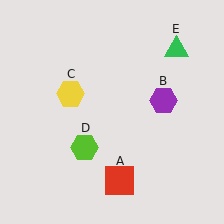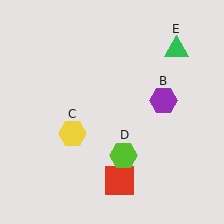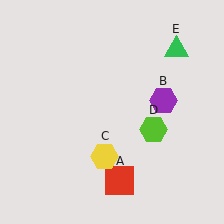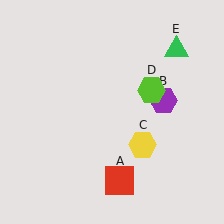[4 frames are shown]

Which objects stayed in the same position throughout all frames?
Red square (object A) and purple hexagon (object B) and green triangle (object E) remained stationary.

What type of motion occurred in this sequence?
The yellow hexagon (object C), lime hexagon (object D) rotated counterclockwise around the center of the scene.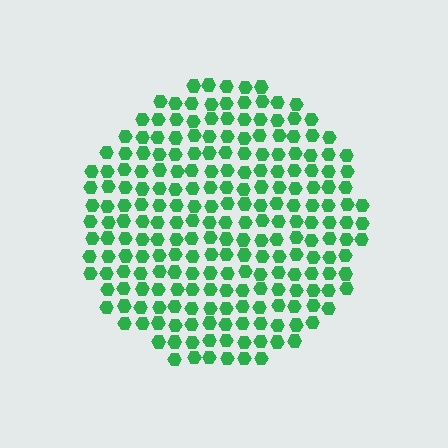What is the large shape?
The large shape is a circle.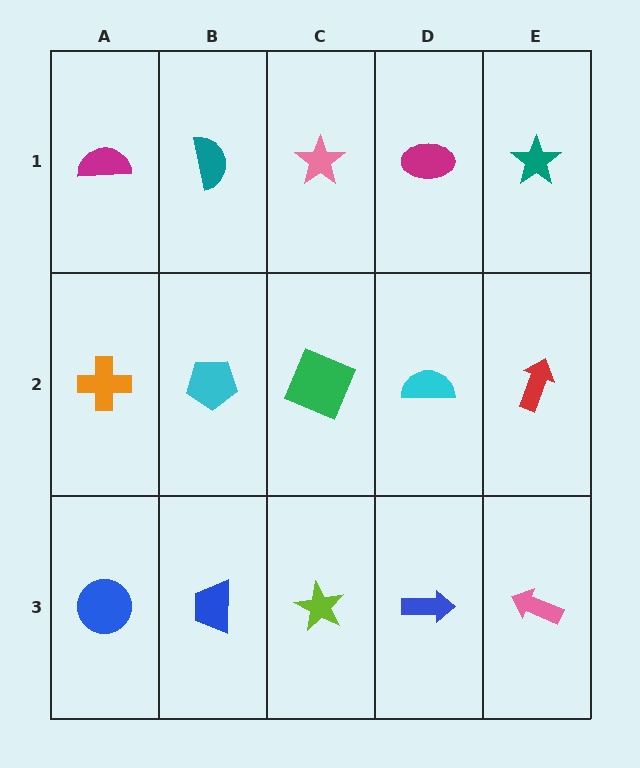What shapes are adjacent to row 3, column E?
A red arrow (row 2, column E), a blue arrow (row 3, column D).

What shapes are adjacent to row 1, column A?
An orange cross (row 2, column A), a teal semicircle (row 1, column B).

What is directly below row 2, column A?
A blue circle.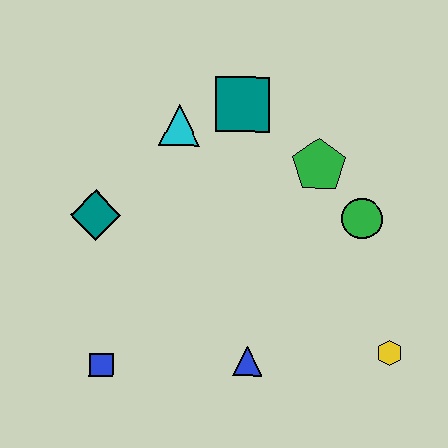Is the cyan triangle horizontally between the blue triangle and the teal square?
No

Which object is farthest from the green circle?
The blue square is farthest from the green circle.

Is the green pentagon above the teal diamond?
Yes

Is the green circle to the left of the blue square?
No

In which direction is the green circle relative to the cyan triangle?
The green circle is to the right of the cyan triangle.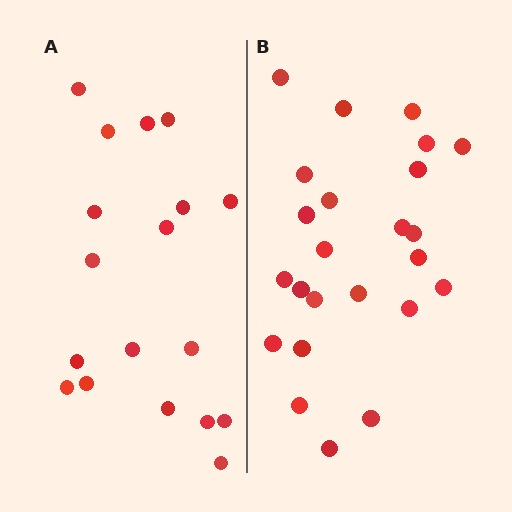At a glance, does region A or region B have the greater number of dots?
Region B (the right region) has more dots.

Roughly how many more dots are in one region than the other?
Region B has about 6 more dots than region A.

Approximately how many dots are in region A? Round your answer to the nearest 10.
About 20 dots. (The exact count is 18, which rounds to 20.)